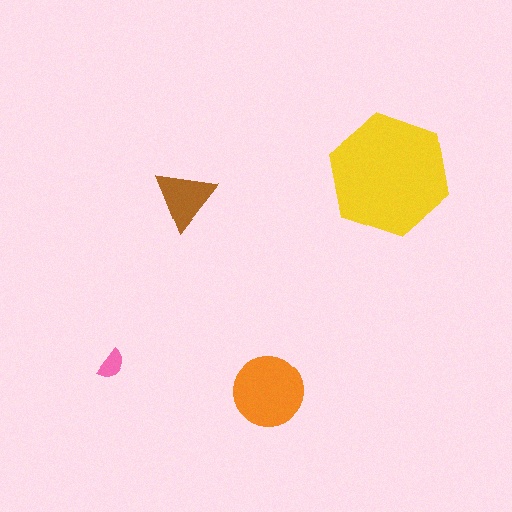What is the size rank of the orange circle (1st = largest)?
2nd.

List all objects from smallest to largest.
The pink semicircle, the brown triangle, the orange circle, the yellow hexagon.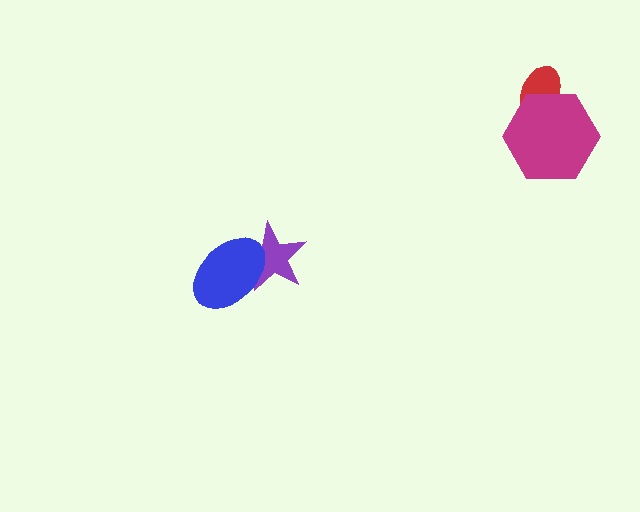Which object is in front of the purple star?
The blue ellipse is in front of the purple star.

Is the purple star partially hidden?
Yes, it is partially covered by another shape.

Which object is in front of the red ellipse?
The magenta hexagon is in front of the red ellipse.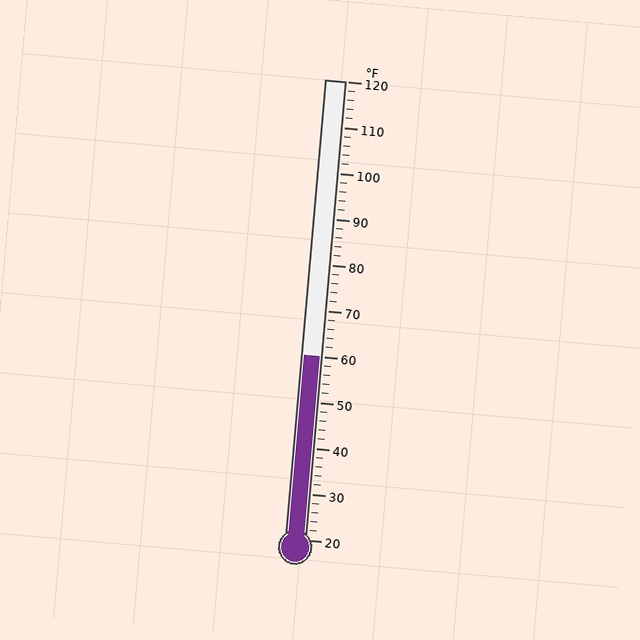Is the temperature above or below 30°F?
The temperature is above 30°F.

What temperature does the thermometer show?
The thermometer shows approximately 60°F.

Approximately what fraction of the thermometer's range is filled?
The thermometer is filled to approximately 40% of its range.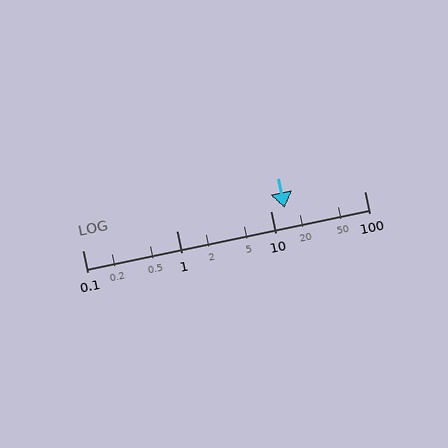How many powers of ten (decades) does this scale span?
The scale spans 3 decades, from 0.1 to 100.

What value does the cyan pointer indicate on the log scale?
The pointer indicates approximately 14.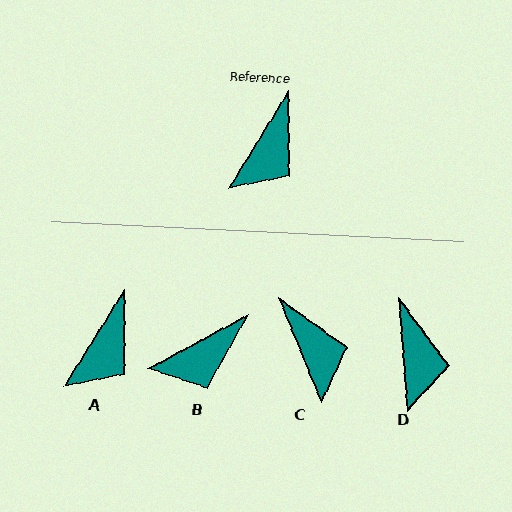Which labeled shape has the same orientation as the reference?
A.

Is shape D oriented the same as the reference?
No, it is off by about 36 degrees.